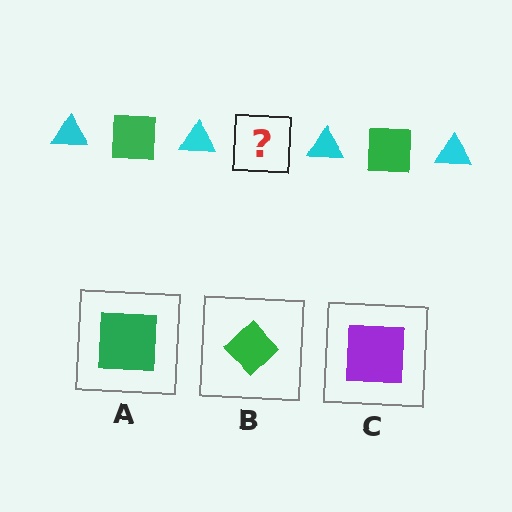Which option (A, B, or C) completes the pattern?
A.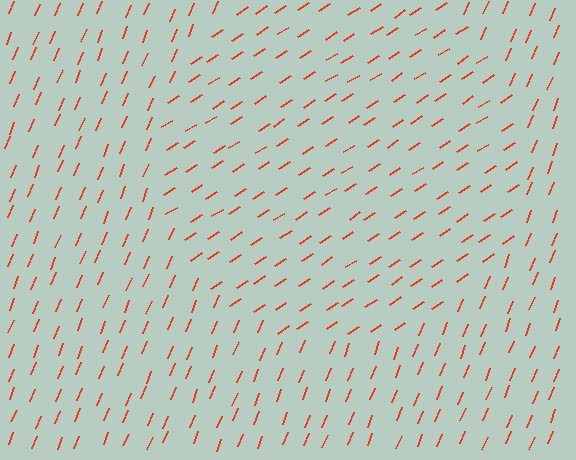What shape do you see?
I see a circle.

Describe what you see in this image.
The image is filled with small red line segments. A circle region in the image has lines oriented differently from the surrounding lines, creating a visible texture boundary.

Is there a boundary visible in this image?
Yes, there is a texture boundary formed by a change in line orientation.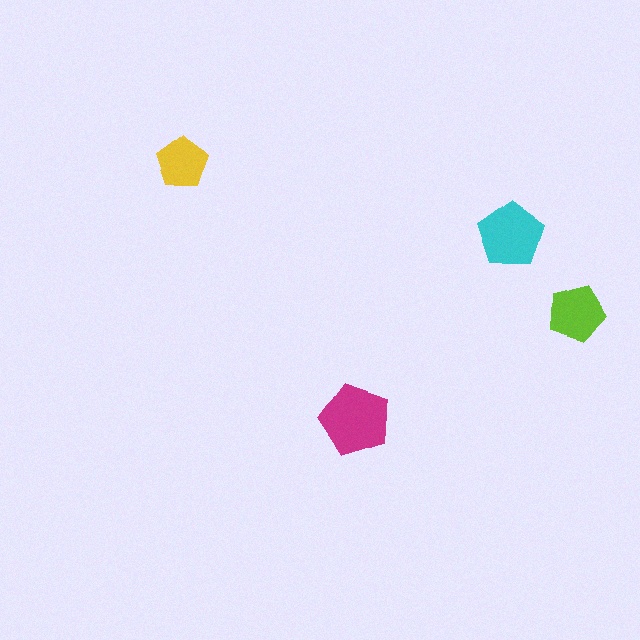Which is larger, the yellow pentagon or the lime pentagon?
The lime one.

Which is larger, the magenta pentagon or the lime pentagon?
The magenta one.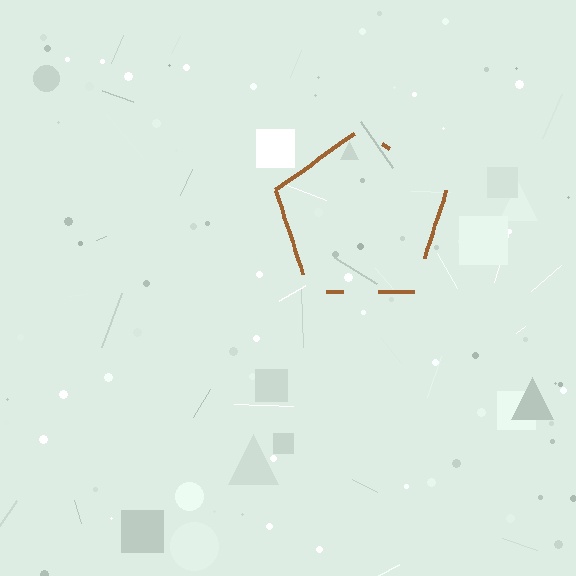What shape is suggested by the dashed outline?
The dashed outline suggests a pentagon.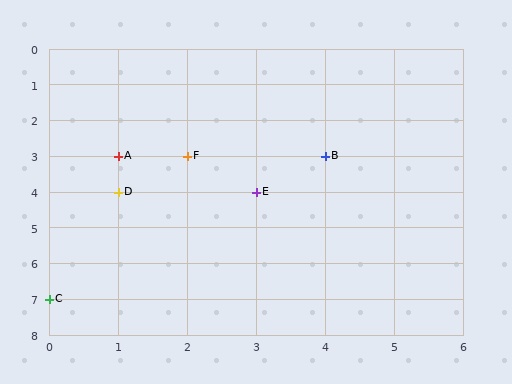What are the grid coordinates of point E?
Point E is at grid coordinates (3, 4).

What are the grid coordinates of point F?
Point F is at grid coordinates (2, 3).